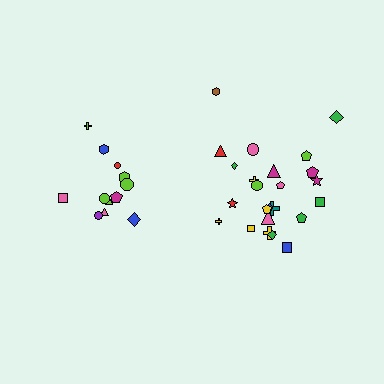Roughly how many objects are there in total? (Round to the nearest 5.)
Roughly 35 objects in total.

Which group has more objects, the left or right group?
The right group.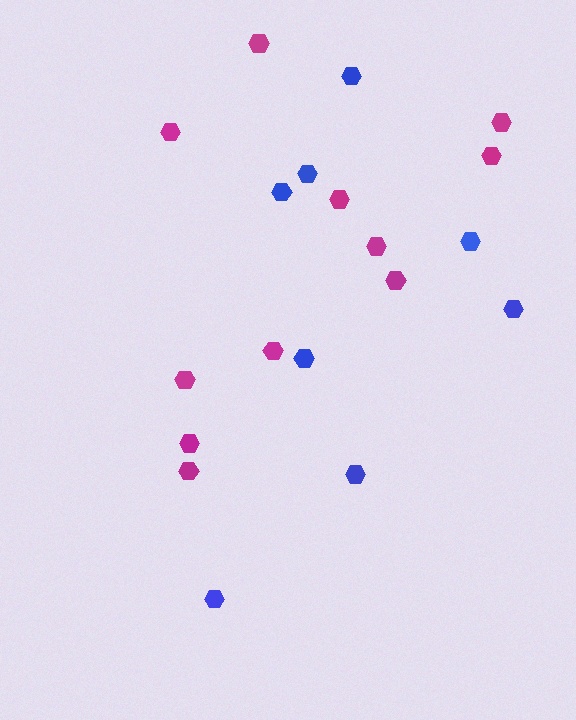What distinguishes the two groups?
There are 2 groups: one group of blue hexagons (8) and one group of magenta hexagons (11).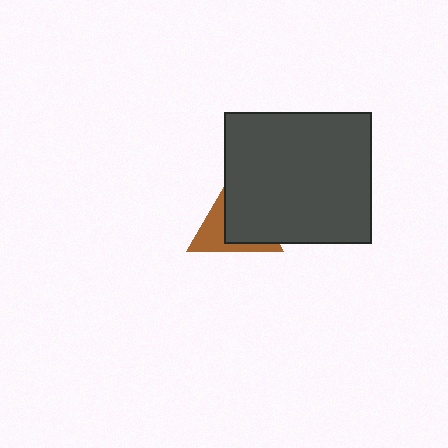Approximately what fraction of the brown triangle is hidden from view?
Roughly 60% of the brown triangle is hidden behind the dark gray rectangle.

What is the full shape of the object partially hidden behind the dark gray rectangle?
The partially hidden object is a brown triangle.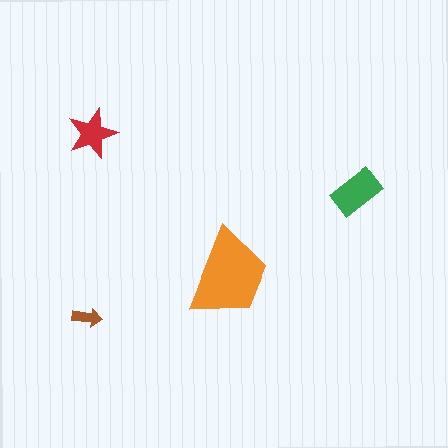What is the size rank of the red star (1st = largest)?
3rd.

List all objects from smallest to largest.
The brown arrow, the red star, the green rectangle, the orange trapezoid.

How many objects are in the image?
There are 4 objects in the image.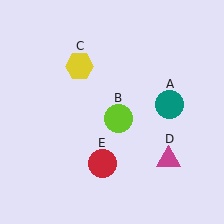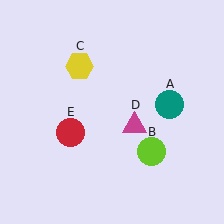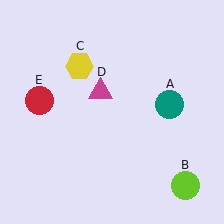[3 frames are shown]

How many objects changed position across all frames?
3 objects changed position: lime circle (object B), magenta triangle (object D), red circle (object E).